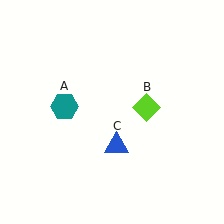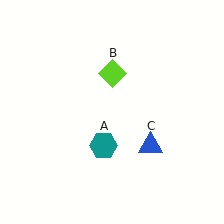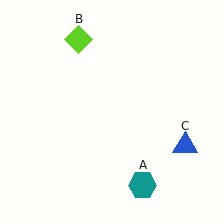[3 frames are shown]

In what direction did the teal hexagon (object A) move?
The teal hexagon (object A) moved down and to the right.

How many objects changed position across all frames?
3 objects changed position: teal hexagon (object A), lime diamond (object B), blue triangle (object C).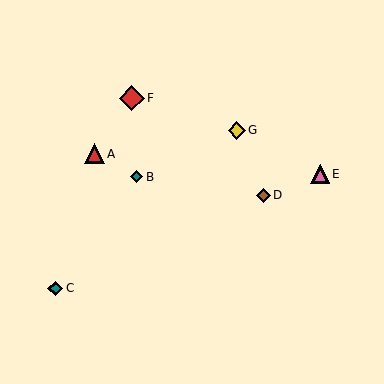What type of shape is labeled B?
Shape B is a teal diamond.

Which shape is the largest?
The red diamond (labeled F) is the largest.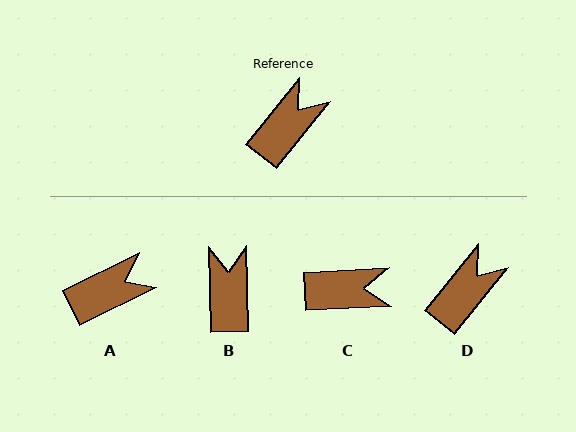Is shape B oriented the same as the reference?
No, it is off by about 40 degrees.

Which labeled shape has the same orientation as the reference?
D.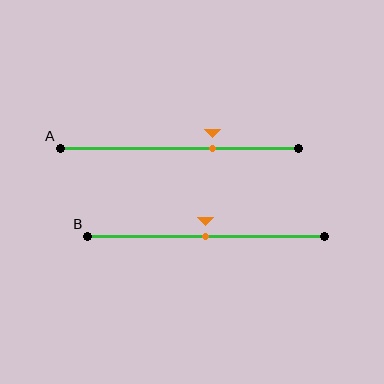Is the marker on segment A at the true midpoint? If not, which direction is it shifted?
No, the marker on segment A is shifted to the right by about 14% of the segment length.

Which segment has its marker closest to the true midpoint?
Segment B has its marker closest to the true midpoint.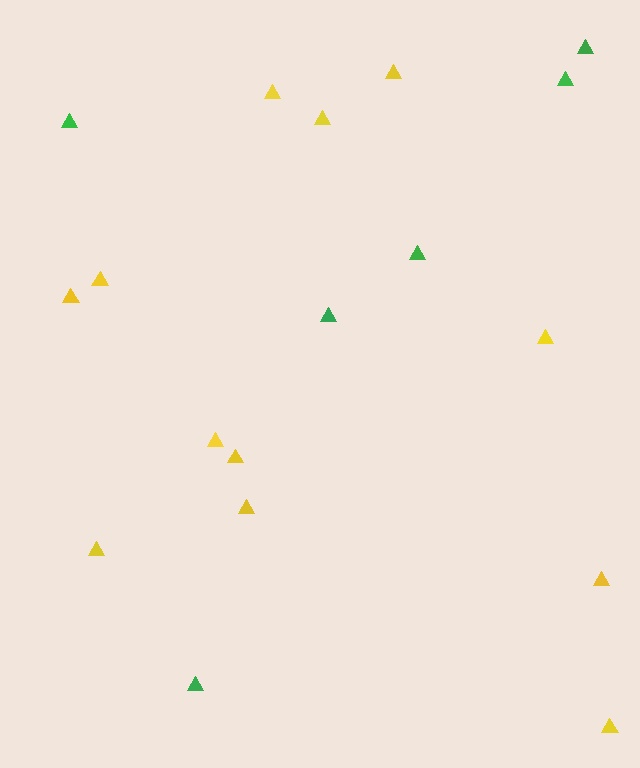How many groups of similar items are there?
There are 2 groups: one group of green triangles (6) and one group of yellow triangles (12).